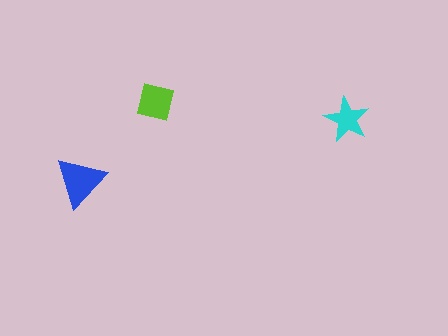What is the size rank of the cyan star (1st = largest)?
3rd.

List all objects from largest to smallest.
The blue triangle, the lime square, the cyan star.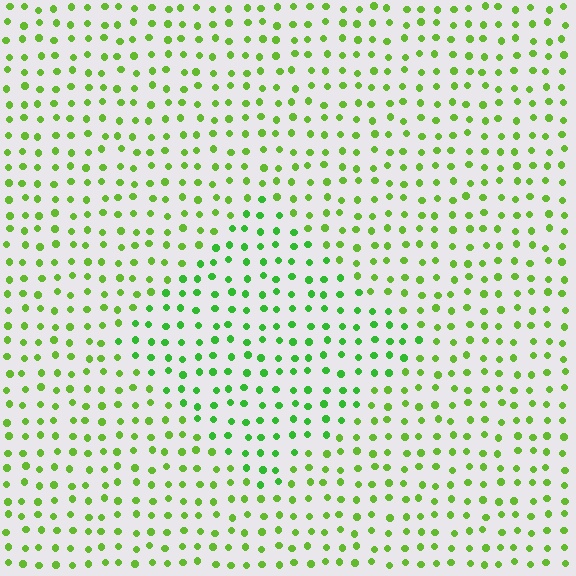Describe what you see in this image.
The image is filled with small lime elements in a uniform arrangement. A diamond-shaped region is visible where the elements are tinted to a slightly different hue, forming a subtle color boundary.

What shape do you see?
I see a diamond.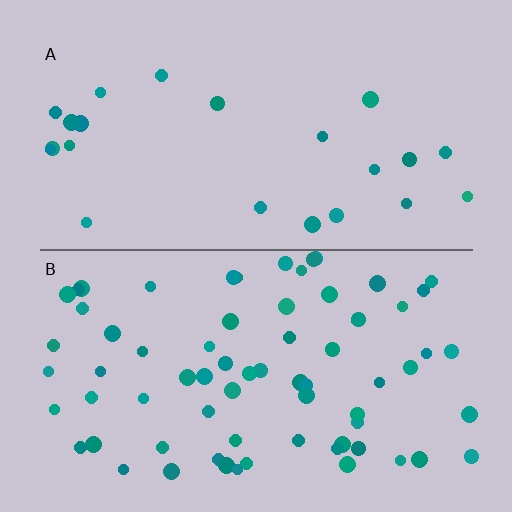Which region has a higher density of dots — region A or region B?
B (the bottom).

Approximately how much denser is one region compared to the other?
Approximately 3.1× — region B over region A.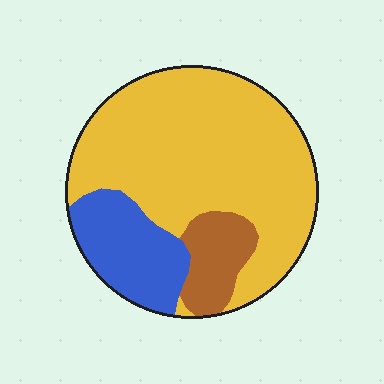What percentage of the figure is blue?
Blue takes up about one fifth (1/5) of the figure.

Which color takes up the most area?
Yellow, at roughly 70%.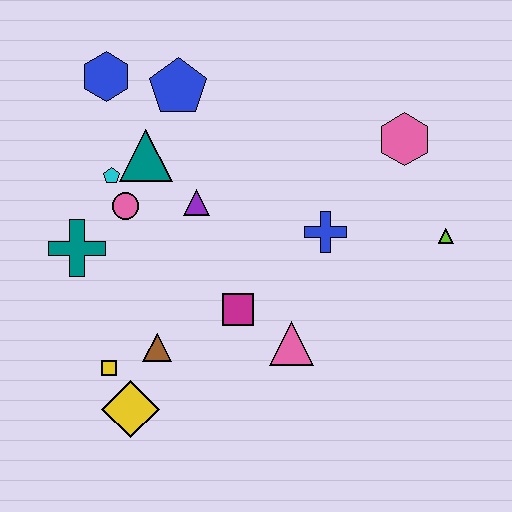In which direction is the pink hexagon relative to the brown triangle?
The pink hexagon is to the right of the brown triangle.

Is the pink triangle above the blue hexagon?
No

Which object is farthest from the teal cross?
The lime triangle is farthest from the teal cross.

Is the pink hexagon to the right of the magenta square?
Yes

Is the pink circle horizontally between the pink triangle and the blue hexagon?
Yes